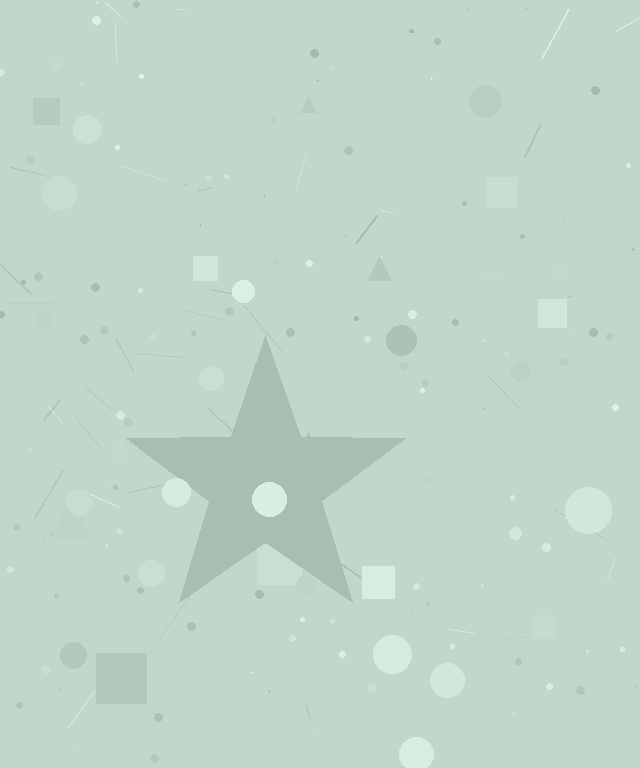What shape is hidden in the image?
A star is hidden in the image.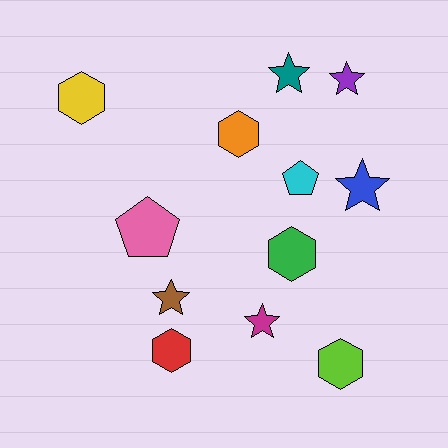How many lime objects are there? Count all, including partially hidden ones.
There is 1 lime object.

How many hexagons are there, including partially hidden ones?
There are 5 hexagons.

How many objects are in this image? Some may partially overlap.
There are 12 objects.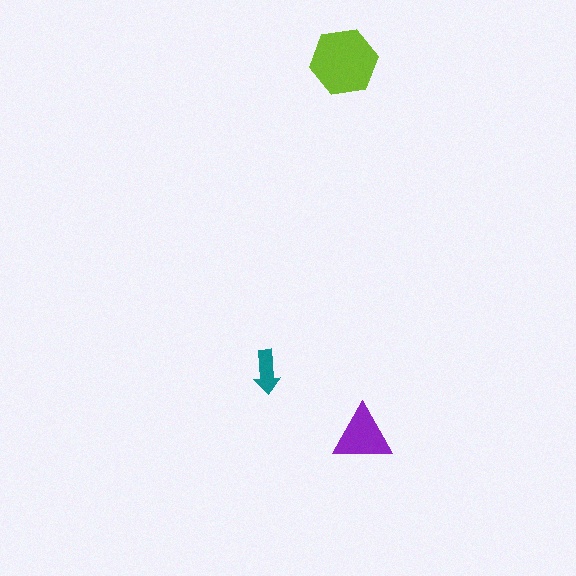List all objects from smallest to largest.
The teal arrow, the purple triangle, the lime hexagon.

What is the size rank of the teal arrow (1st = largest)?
3rd.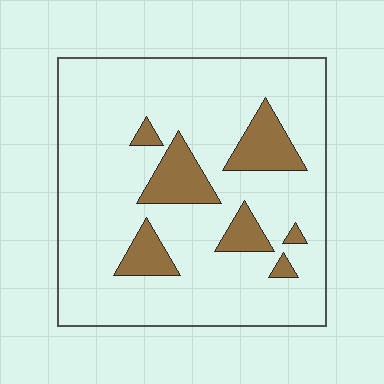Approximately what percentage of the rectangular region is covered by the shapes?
Approximately 15%.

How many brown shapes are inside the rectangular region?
7.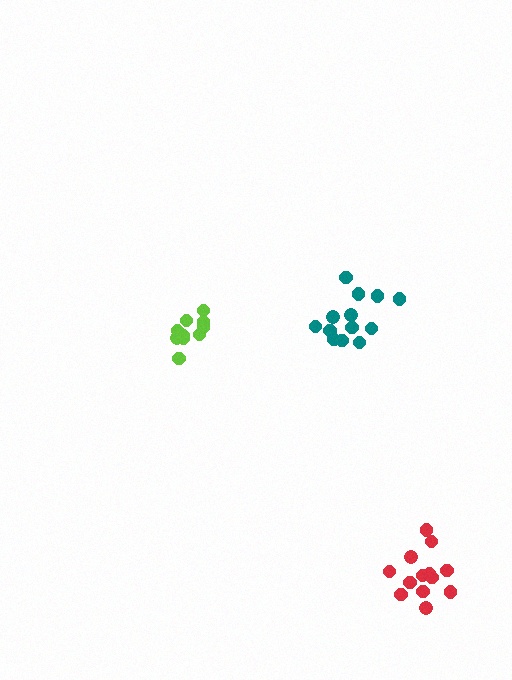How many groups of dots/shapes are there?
There are 3 groups.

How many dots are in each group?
Group 1: 13 dots, Group 2: 10 dots, Group 3: 13 dots (36 total).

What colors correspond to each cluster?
The clusters are colored: teal, lime, red.